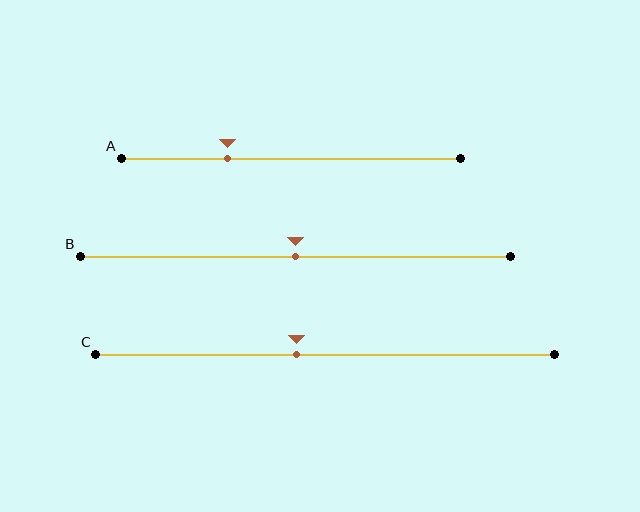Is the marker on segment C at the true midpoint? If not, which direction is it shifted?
No, the marker on segment C is shifted to the left by about 6% of the segment length.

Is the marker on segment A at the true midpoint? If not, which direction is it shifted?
No, the marker on segment A is shifted to the left by about 19% of the segment length.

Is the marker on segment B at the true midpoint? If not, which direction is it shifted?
Yes, the marker on segment B is at the true midpoint.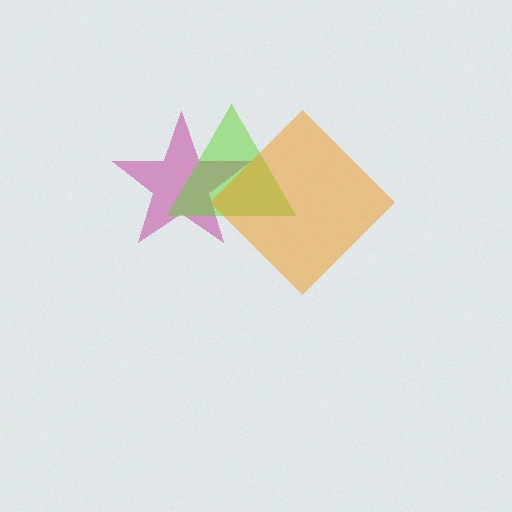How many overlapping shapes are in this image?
There are 3 overlapping shapes in the image.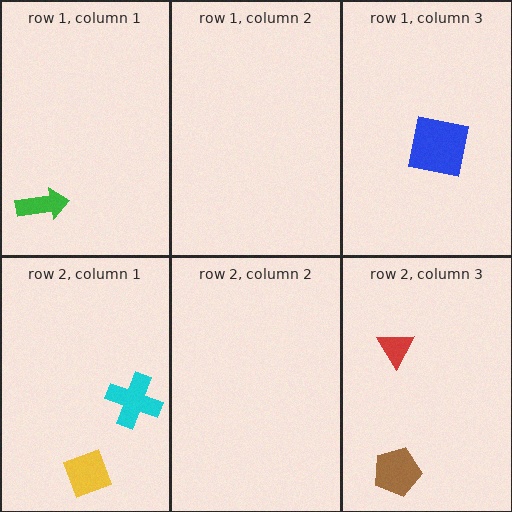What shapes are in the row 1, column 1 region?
The green arrow.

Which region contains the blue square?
The row 1, column 3 region.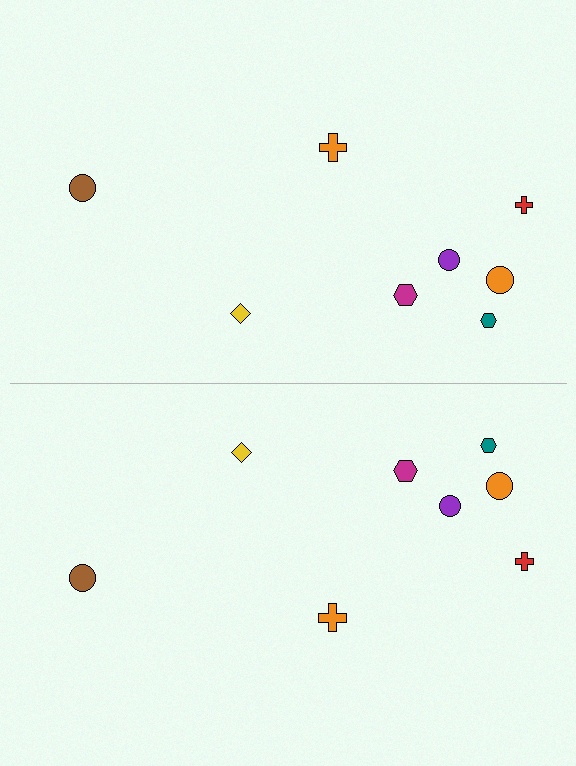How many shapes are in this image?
There are 16 shapes in this image.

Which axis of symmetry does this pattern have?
The pattern has a horizontal axis of symmetry running through the center of the image.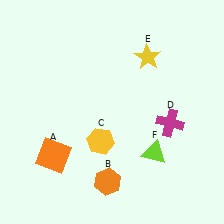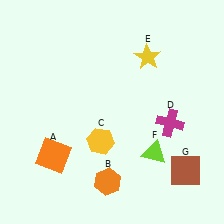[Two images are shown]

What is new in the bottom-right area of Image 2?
A brown square (G) was added in the bottom-right area of Image 2.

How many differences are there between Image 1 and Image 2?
There is 1 difference between the two images.